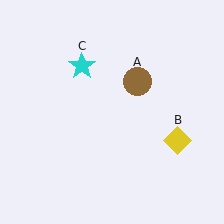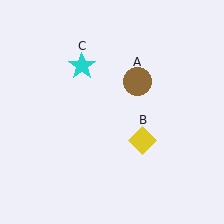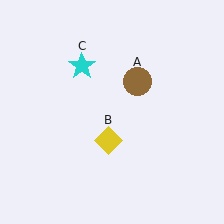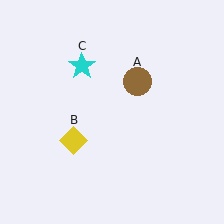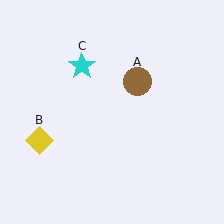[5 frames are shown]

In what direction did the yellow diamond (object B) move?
The yellow diamond (object B) moved left.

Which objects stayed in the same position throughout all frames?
Brown circle (object A) and cyan star (object C) remained stationary.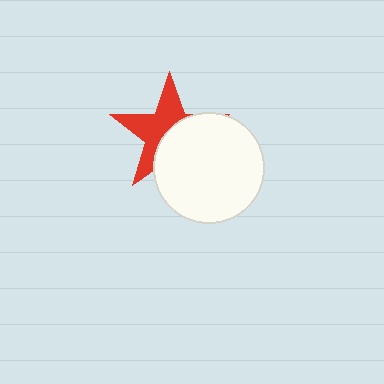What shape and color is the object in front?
The object in front is a white circle.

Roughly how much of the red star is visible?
About half of it is visible (roughly 52%).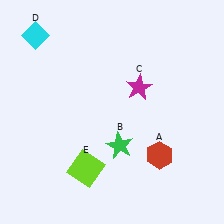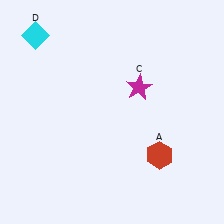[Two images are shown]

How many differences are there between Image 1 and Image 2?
There are 2 differences between the two images.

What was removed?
The lime square (E), the green star (B) were removed in Image 2.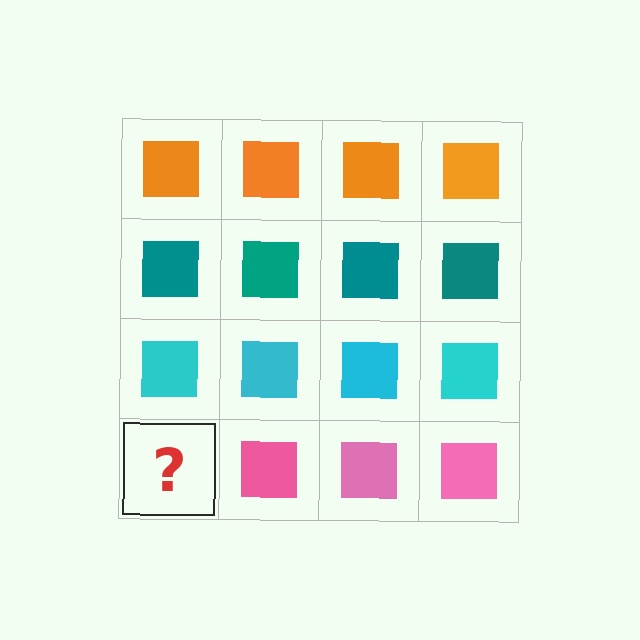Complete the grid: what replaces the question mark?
The question mark should be replaced with a pink square.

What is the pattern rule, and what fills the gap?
The rule is that each row has a consistent color. The gap should be filled with a pink square.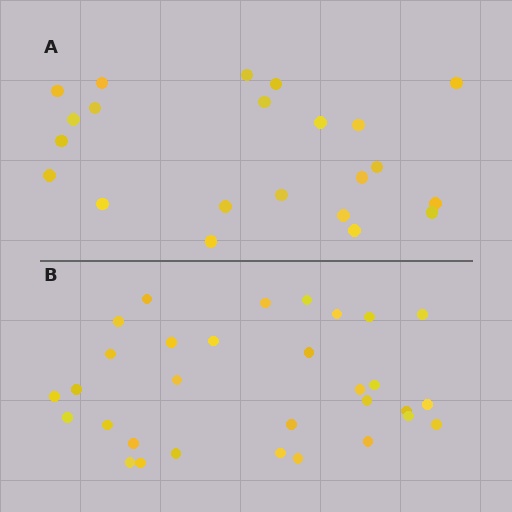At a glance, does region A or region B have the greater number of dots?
Region B (the bottom region) has more dots.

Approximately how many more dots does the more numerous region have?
Region B has roughly 8 or so more dots than region A.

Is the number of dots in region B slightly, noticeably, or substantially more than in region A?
Region B has noticeably more, but not dramatically so. The ratio is roughly 1.4 to 1.